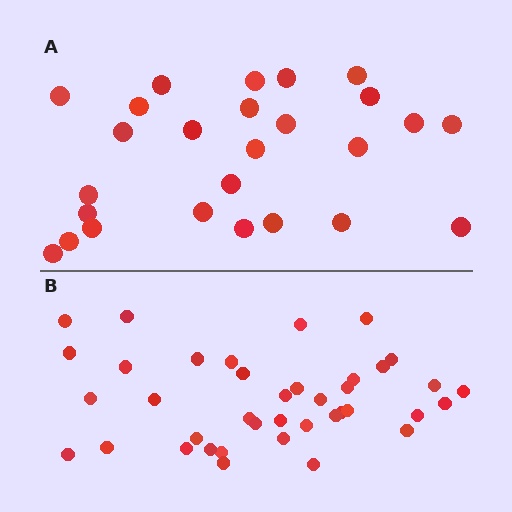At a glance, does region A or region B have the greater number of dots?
Region B (the bottom region) has more dots.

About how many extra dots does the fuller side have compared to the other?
Region B has approximately 15 more dots than region A.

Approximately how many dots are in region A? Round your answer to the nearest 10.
About 30 dots. (The exact count is 26, which rounds to 30.)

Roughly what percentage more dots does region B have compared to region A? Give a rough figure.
About 50% more.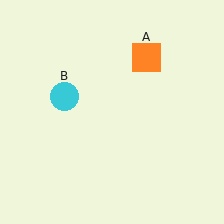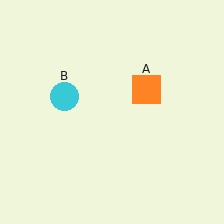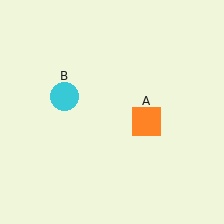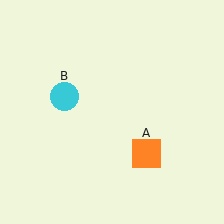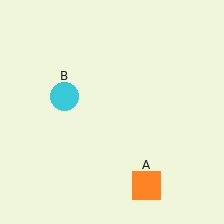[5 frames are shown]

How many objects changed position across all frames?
1 object changed position: orange square (object A).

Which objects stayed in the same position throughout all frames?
Cyan circle (object B) remained stationary.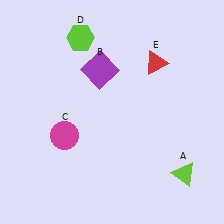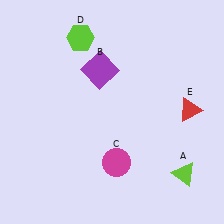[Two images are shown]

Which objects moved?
The objects that moved are: the magenta circle (C), the red triangle (E).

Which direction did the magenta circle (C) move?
The magenta circle (C) moved right.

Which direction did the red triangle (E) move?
The red triangle (E) moved down.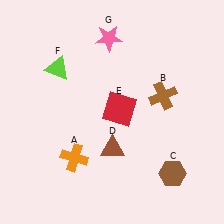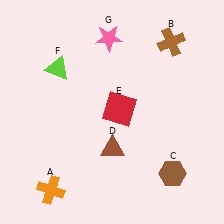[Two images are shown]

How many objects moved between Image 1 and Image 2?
2 objects moved between the two images.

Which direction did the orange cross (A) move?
The orange cross (A) moved down.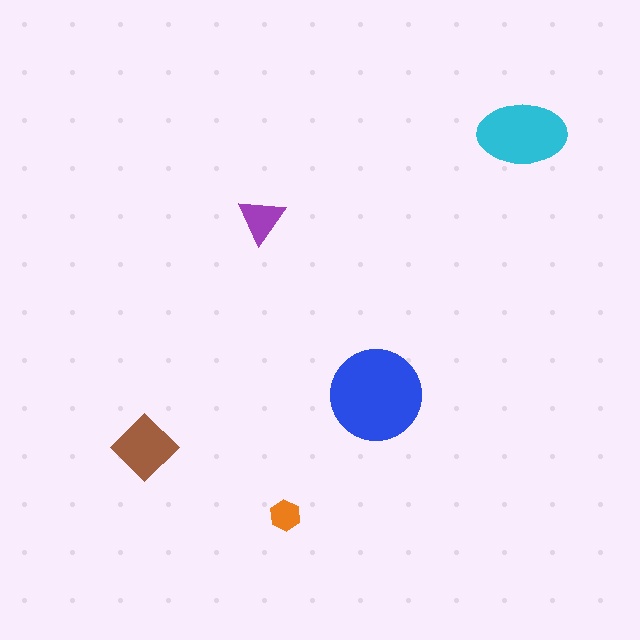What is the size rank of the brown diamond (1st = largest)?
3rd.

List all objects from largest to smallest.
The blue circle, the cyan ellipse, the brown diamond, the purple triangle, the orange hexagon.